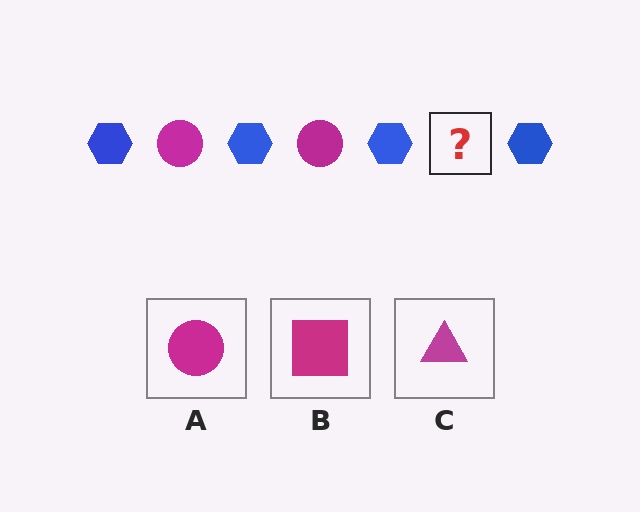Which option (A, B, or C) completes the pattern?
A.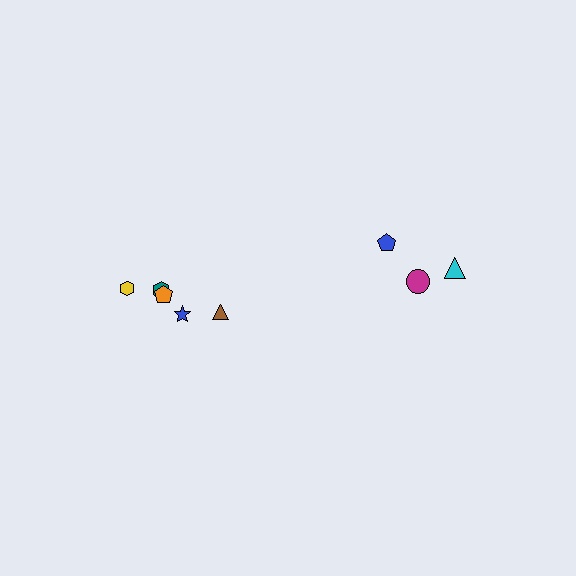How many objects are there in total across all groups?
There are 8 objects.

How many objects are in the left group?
There are 5 objects.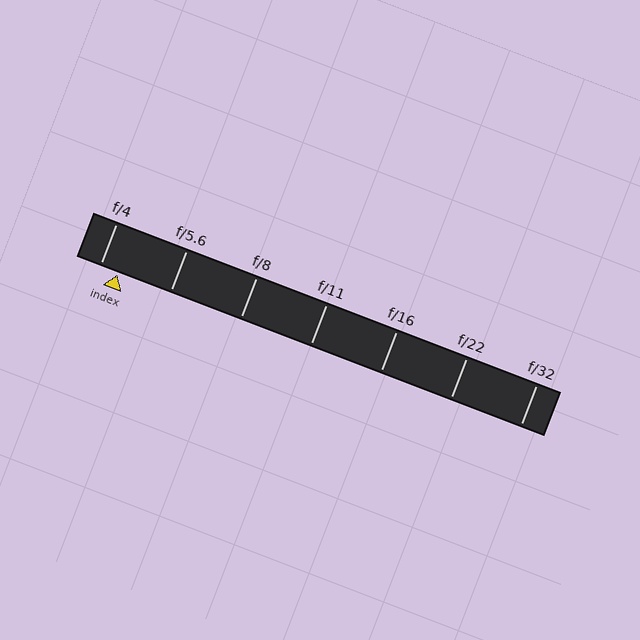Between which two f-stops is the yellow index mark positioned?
The index mark is between f/4 and f/5.6.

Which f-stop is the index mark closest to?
The index mark is closest to f/4.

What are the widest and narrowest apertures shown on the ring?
The widest aperture shown is f/4 and the narrowest is f/32.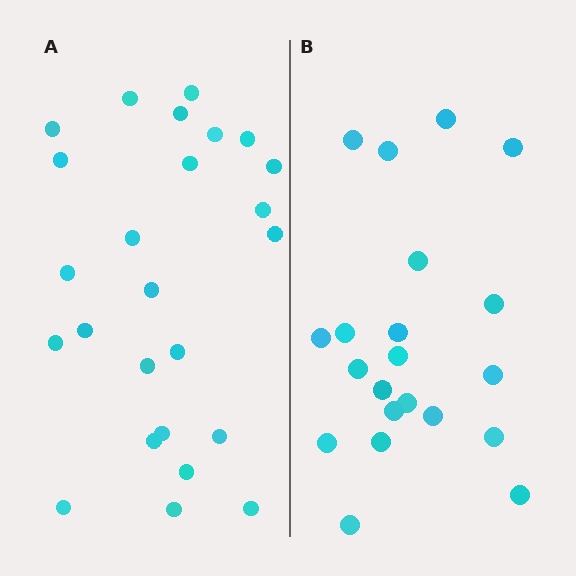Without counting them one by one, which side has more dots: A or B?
Region A (the left region) has more dots.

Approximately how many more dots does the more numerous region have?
Region A has about 4 more dots than region B.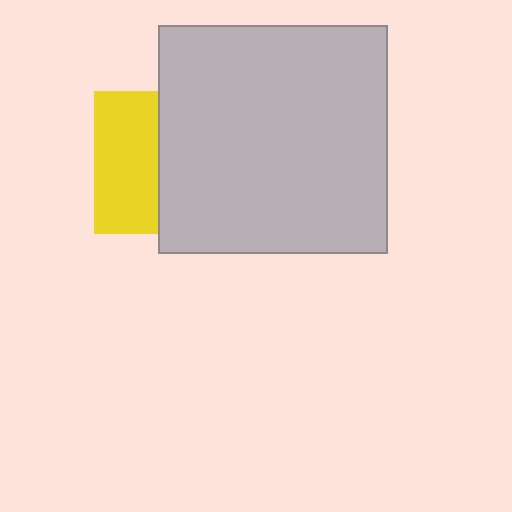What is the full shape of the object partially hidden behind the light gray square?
The partially hidden object is a yellow square.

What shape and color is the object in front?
The object in front is a light gray square.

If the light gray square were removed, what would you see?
You would see the complete yellow square.